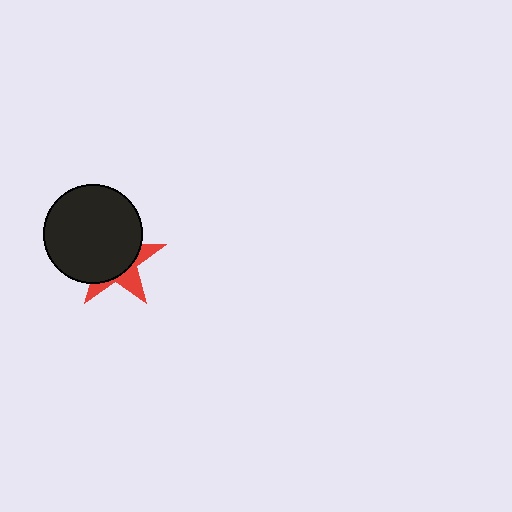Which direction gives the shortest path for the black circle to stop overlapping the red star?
Moving toward the upper-left gives the shortest separation.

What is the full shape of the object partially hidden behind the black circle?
The partially hidden object is a red star.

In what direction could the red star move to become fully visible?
The red star could move toward the lower-right. That would shift it out from behind the black circle entirely.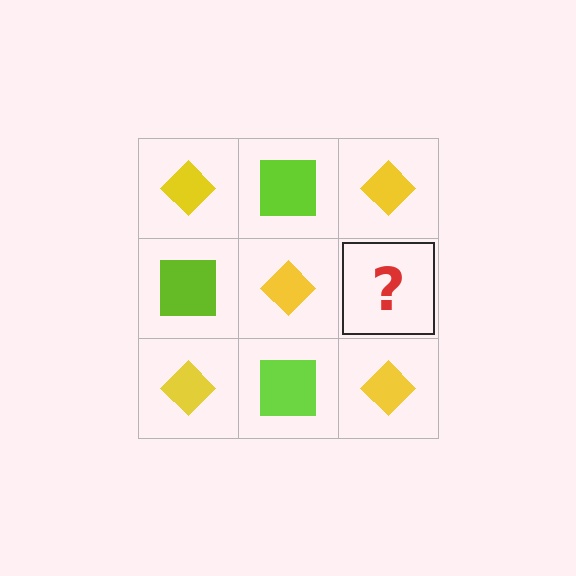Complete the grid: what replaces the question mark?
The question mark should be replaced with a lime square.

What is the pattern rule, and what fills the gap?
The rule is that it alternates yellow diamond and lime square in a checkerboard pattern. The gap should be filled with a lime square.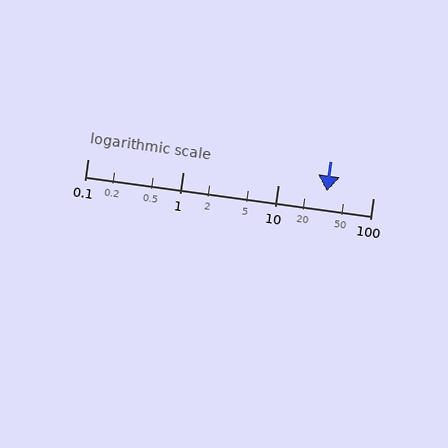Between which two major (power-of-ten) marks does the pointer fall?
The pointer is between 10 and 100.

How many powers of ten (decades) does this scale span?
The scale spans 3 decades, from 0.1 to 100.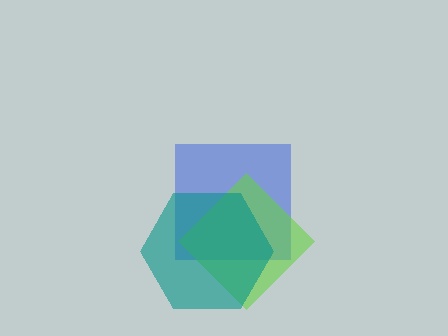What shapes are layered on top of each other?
The layered shapes are: a blue square, a lime diamond, a teal hexagon.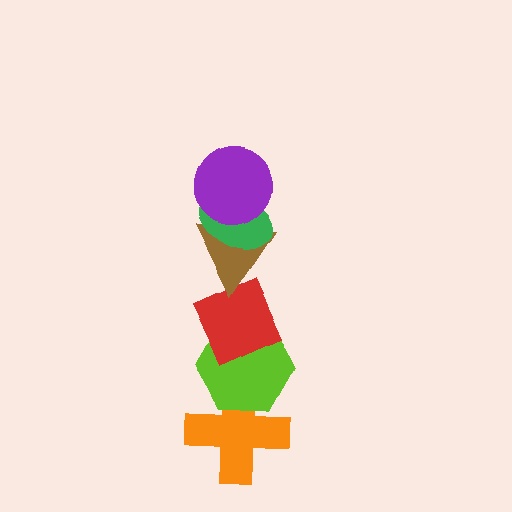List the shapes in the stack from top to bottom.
From top to bottom: the purple circle, the green ellipse, the brown triangle, the red diamond, the lime hexagon, the orange cross.